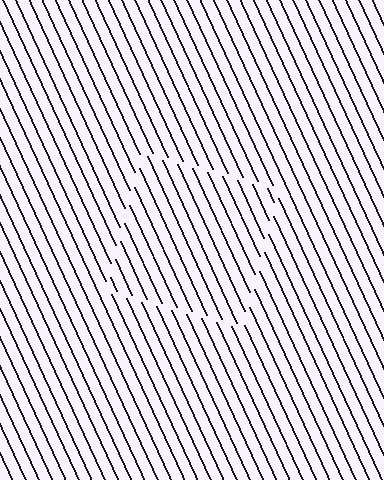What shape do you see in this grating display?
An illusory square. The interior of the shape contains the same grating, shifted by half a period — the contour is defined by the phase discontinuity where line-ends from the inner and outer gratings abut.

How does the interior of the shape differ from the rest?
The interior of the shape contains the same grating, shifted by half a period — the contour is defined by the phase discontinuity where line-ends from the inner and outer gratings abut.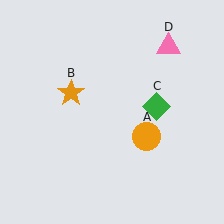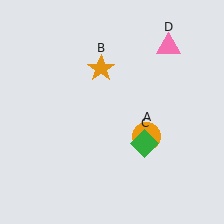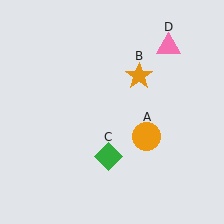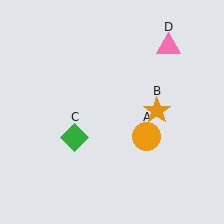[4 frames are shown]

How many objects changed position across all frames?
2 objects changed position: orange star (object B), green diamond (object C).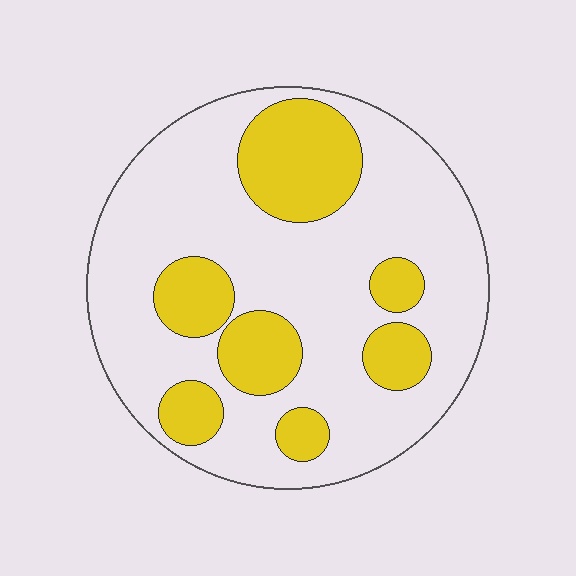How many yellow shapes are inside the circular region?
7.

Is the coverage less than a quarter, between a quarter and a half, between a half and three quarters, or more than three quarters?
Between a quarter and a half.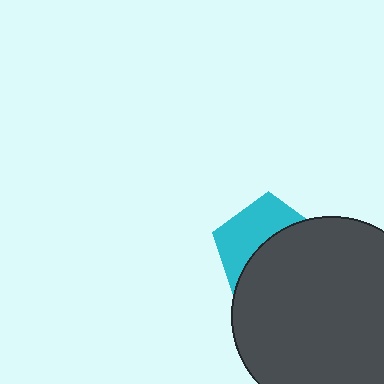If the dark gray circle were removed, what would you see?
You would see the complete cyan pentagon.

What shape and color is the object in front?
The object in front is a dark gray circle.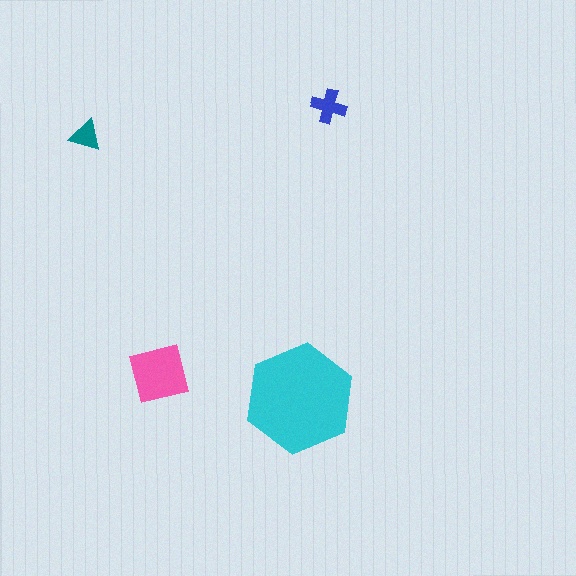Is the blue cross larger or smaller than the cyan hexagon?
Smaller.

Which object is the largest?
The cyan hexagon.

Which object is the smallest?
The teal triangle.